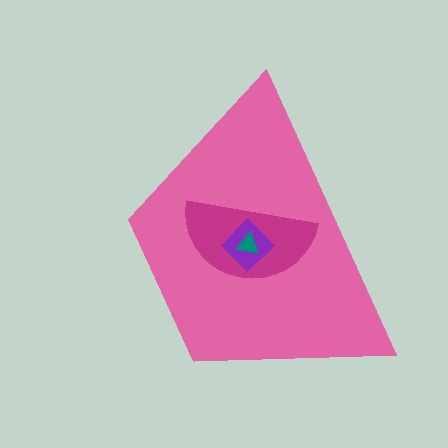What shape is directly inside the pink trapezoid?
The magenta semicircle.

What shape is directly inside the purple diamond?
The teal triangle.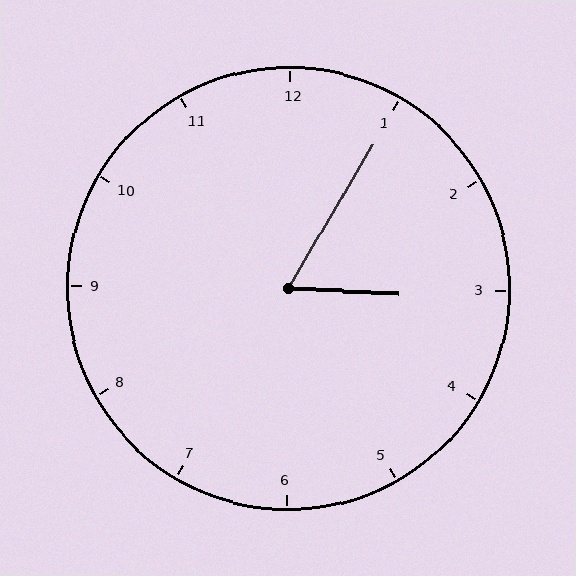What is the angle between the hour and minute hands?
Approximately 62 degrees.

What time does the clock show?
3:05.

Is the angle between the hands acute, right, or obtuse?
It is acute.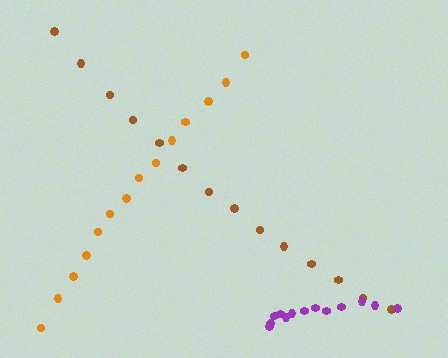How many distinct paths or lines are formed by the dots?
There are 3 distinct paths.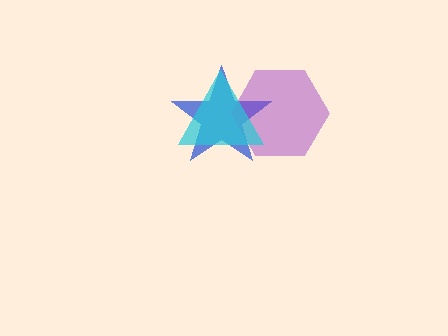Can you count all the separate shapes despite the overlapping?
Yes, there are 3 separate shapes.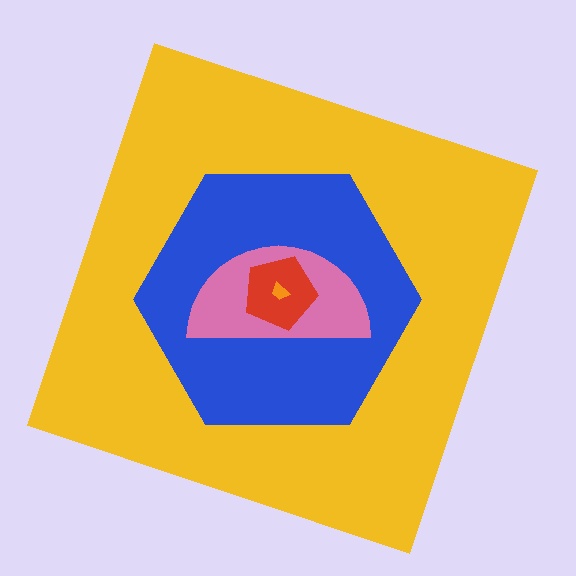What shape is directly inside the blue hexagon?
The pink semicircle.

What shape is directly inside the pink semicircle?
The red pentagon.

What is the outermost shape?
The yellow square.